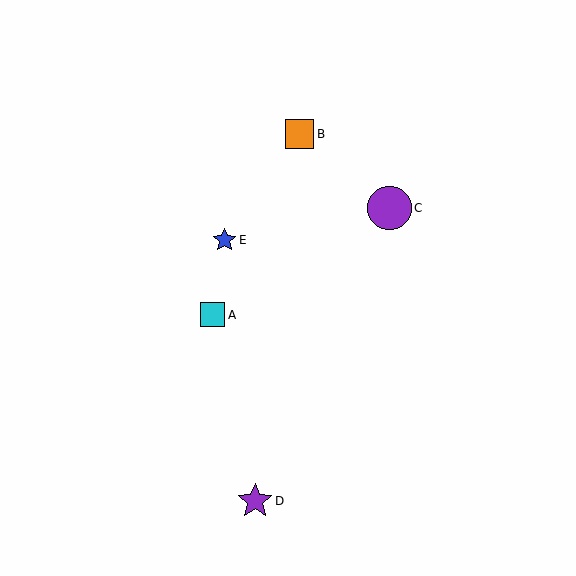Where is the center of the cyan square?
The center of the cyan square is at (213, 315).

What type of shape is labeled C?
Shape C is a purple circle.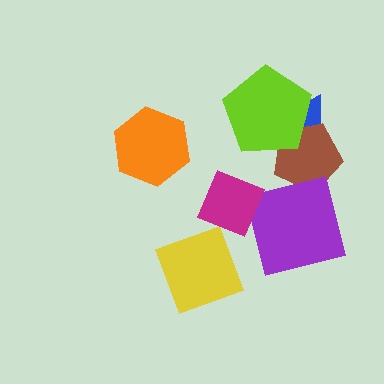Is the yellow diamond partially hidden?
Yes, it is partially covered by another shape.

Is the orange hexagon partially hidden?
No, no other shape covers it.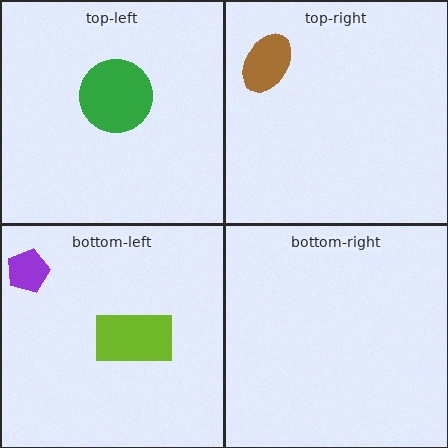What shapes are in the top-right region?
The brown ellipse.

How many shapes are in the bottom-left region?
2.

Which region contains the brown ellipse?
The top-right region.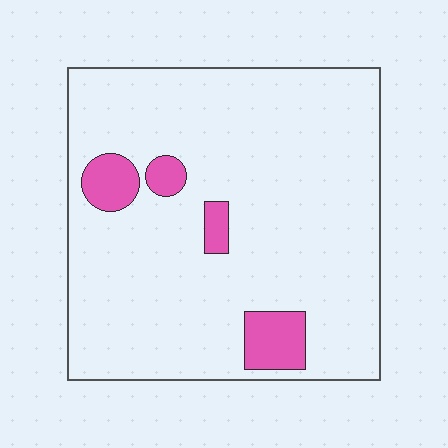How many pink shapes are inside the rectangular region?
4.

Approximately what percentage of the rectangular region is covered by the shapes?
Approximately 10%.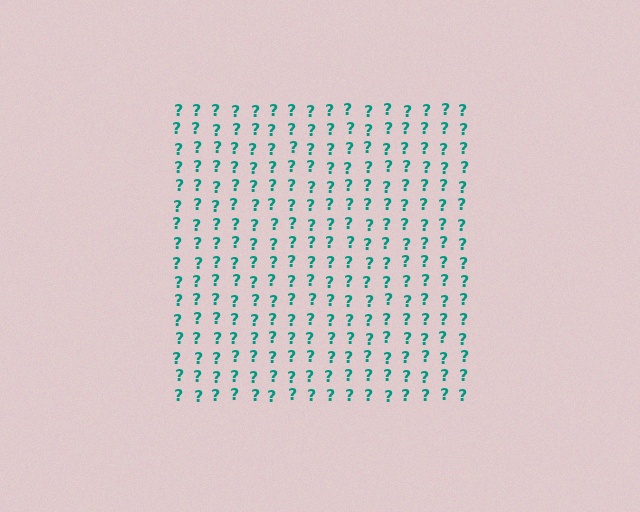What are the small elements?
The small elements are question marks.